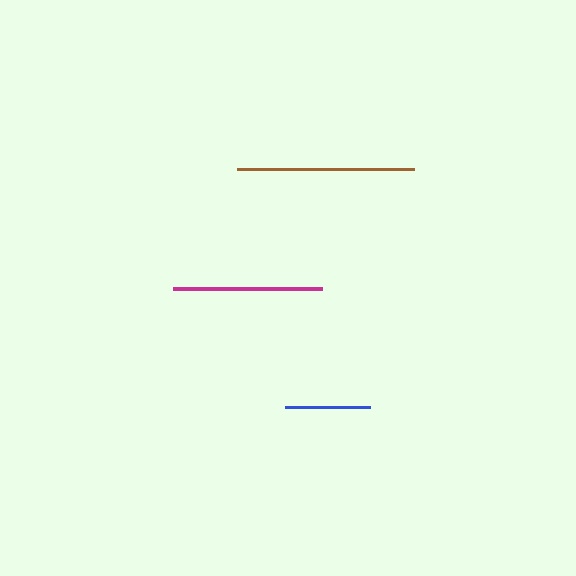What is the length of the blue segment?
The blue segment is approximately 85 pixels long.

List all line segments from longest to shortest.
From longest to shortest: brown, magenta, blue.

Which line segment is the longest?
The brown line is the longest at approximately 177 pixels.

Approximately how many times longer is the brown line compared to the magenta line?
The brown line is approximately 1.2 times the length of the magenta line.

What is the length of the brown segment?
The brown segment is approximately 177 pixels long.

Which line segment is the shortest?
The blue line is the shortest at approximately 85 pixels.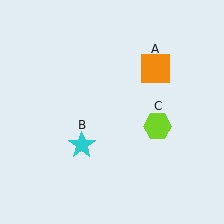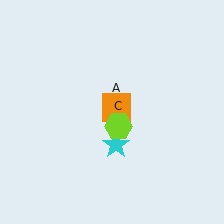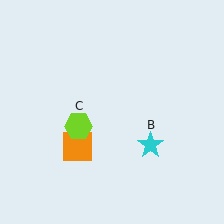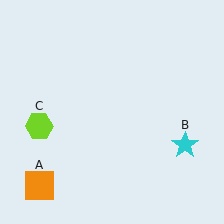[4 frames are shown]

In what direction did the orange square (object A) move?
The orange square (object A) moved down and to the left.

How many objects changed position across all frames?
3 objects changed position: orange square (object A), cyan star (object B), lime hexagon (object C).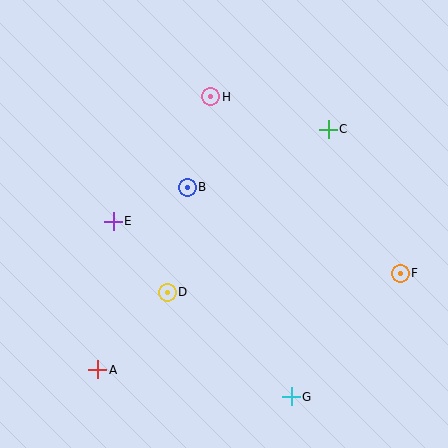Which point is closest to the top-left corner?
Point H is closest to the top-left corner.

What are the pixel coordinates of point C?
Point C is at (328, 129).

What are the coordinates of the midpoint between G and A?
The midpoint between G and A is at (194, 383).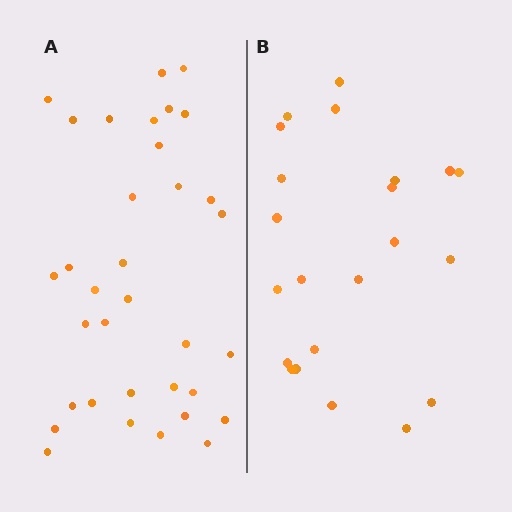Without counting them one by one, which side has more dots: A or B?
Region A (the left region) has more dots.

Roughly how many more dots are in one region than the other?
Region A has roughly 12 or so more dots than region B.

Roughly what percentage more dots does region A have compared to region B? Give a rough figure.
About 55% more.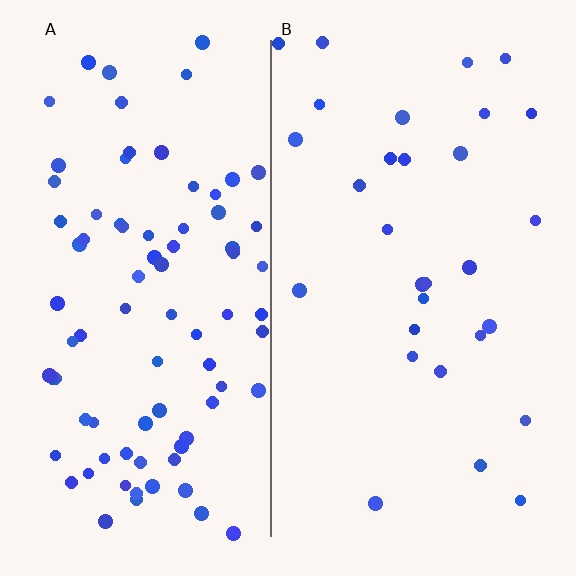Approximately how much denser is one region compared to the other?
Approximately 2.8× — region A over region B.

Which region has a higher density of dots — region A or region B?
A (the left).